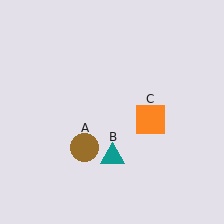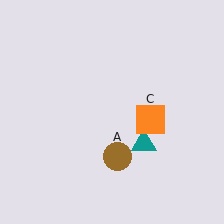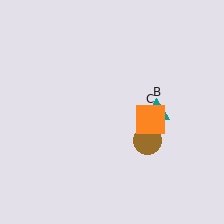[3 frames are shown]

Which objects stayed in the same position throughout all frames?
Orange square (object C) remained stationary.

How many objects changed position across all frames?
2 objects changed position: brown circle (object A), teal triangle (object B).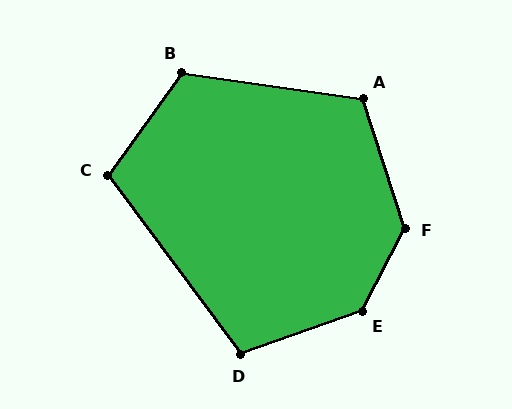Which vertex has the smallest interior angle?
D, at approximately 107 degrees.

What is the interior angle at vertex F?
Approximately 135 degrees (obtuse).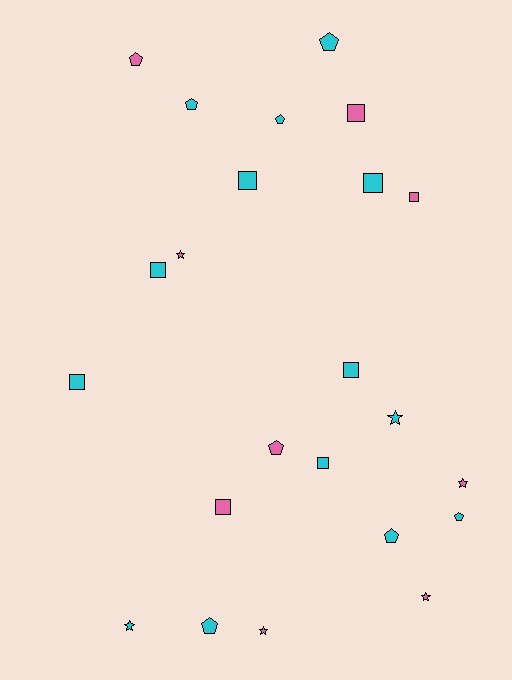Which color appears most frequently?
Cyan, with 14 objects.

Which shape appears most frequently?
Square, with 9 objects.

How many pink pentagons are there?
There are 2 pink pentagons.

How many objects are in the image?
There are 23 objects.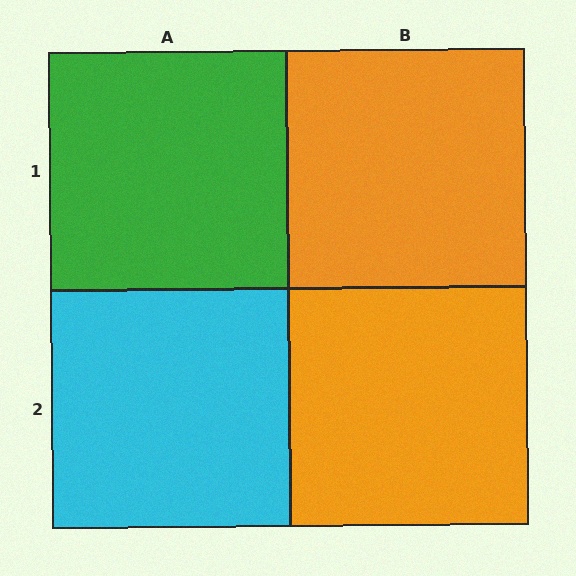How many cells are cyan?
1 cell is cyan.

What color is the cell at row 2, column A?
Cyan.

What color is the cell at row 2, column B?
Orange.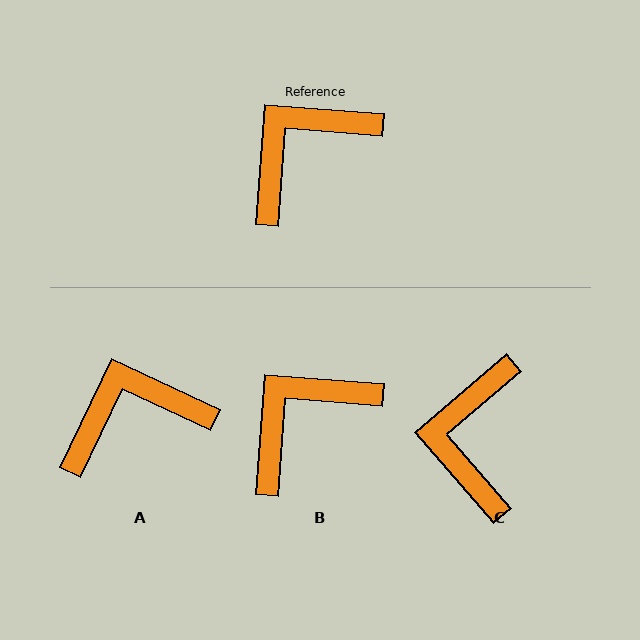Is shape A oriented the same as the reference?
No, it is off by about 21 degrees.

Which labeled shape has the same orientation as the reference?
B.